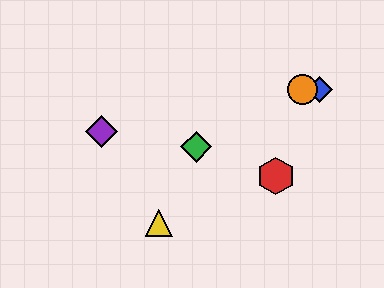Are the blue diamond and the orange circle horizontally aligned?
Yes, both are at y≈90.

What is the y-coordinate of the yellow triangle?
The yellow triangle is at y≈223.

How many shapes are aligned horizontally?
2 shapes (the blue diamond, the orange circle) are aligned horizontally.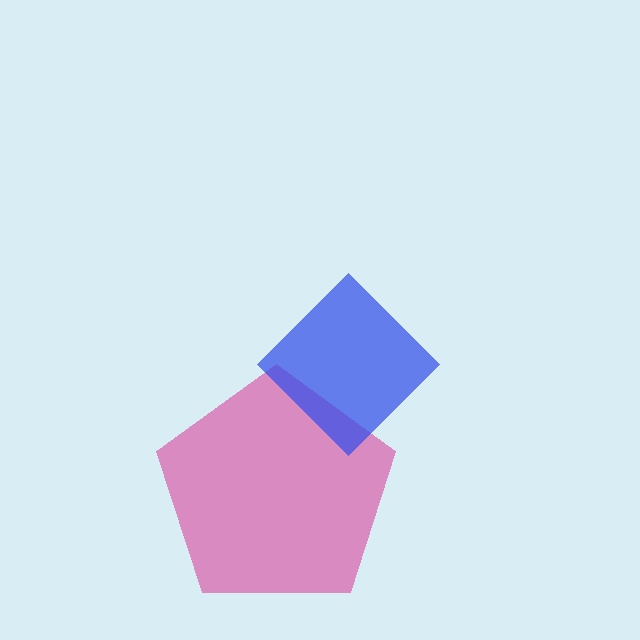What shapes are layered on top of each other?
The layered shapes are: a pink pentagon, a blue diamond.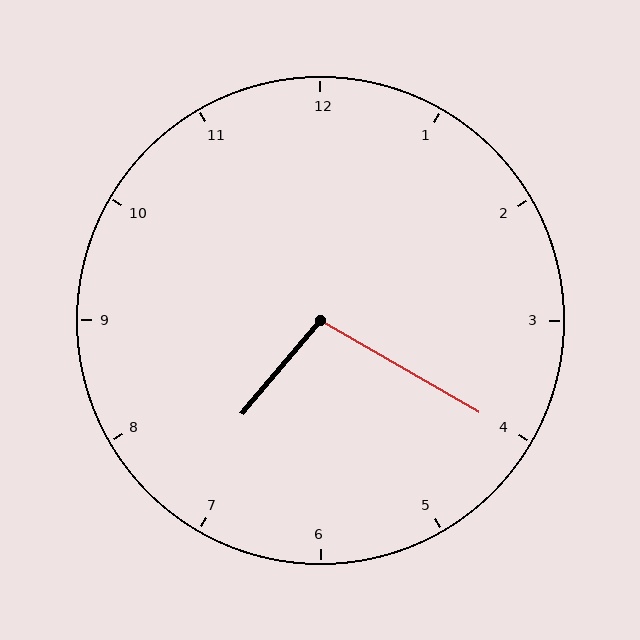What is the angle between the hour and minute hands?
Approximately 100 degrees.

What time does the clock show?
7:20.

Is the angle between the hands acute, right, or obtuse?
It is obtuse.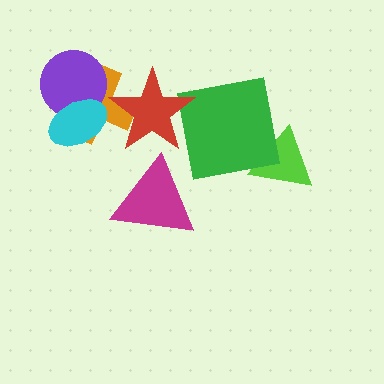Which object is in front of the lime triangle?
The green square is in front of the lime triangle.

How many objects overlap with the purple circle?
2 objects overlap with the purple circle.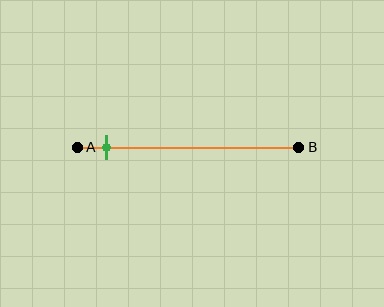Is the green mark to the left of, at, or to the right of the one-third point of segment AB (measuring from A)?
The green mark is to the left of the one-third point of segment AB.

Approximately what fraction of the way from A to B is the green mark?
The green mark is approximately 15% of the way from A to B.